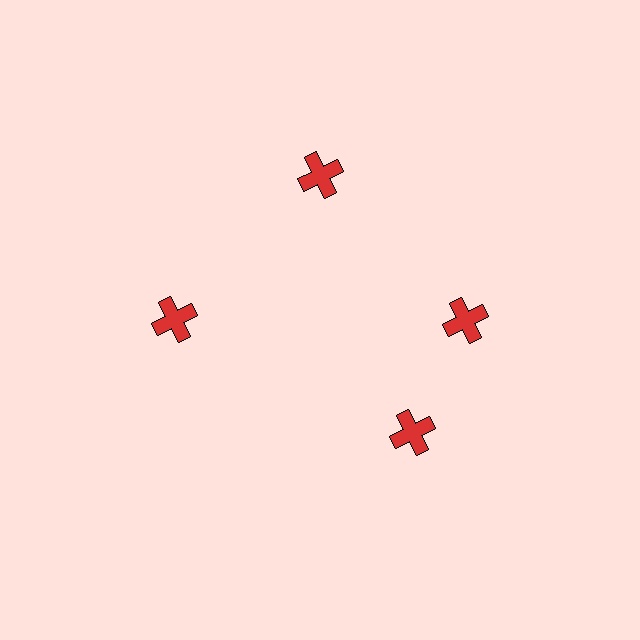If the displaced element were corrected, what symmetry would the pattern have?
It would have 4-fold rotational symmetry — the pattern would map onto itself every 90 degrees.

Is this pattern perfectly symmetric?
No. The 4 red crosses are arranged in a ring, but one element near the 6 o'clock position is rotated out of alignment along the ring, breaking the 4-fold rotational symmetry.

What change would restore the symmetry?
The symmetry would be restored by rotating it back into even spacing with its neighbors so that all 4 crosses sit at equal angles and equal distance from the center.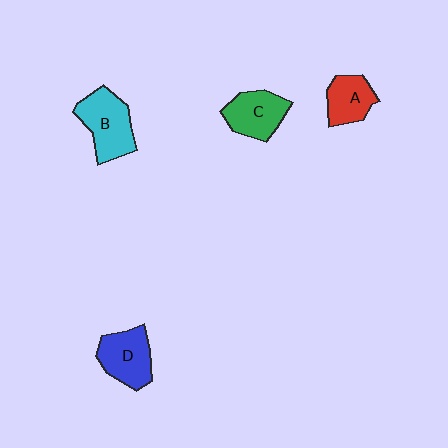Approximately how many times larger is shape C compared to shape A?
Approximately 1.2 times.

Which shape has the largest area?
Shape B (cyan).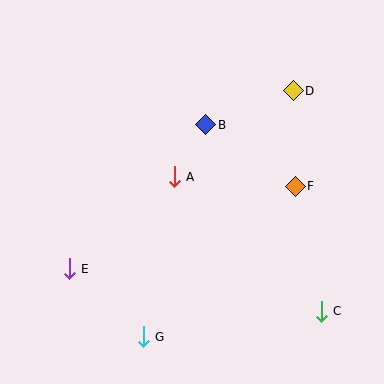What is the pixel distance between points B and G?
The distance between B and G is 221 pixels.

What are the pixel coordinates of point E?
Point E is at (69, 269).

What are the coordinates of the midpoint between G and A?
The midpoint between G and A is at (159, 257).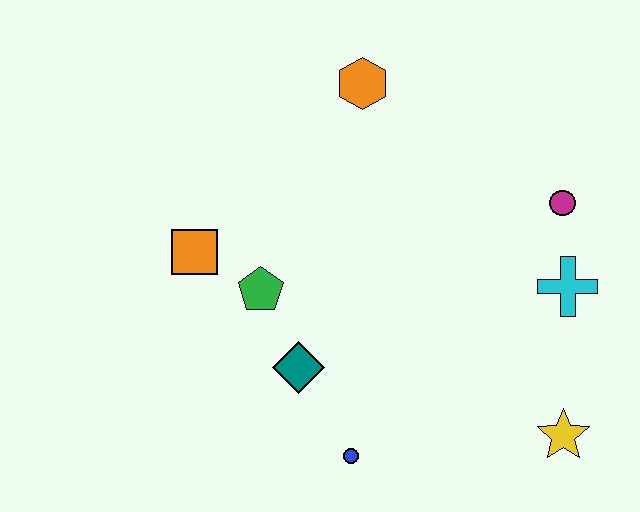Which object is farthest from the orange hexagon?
The yellow star is farthest from the orange hexagon.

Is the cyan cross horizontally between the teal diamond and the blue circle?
No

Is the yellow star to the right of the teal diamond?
Yes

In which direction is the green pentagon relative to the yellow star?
The green pentagon is to the left of the yellow star.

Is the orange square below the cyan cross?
No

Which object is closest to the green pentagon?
The orange square is closest to the green pentagon.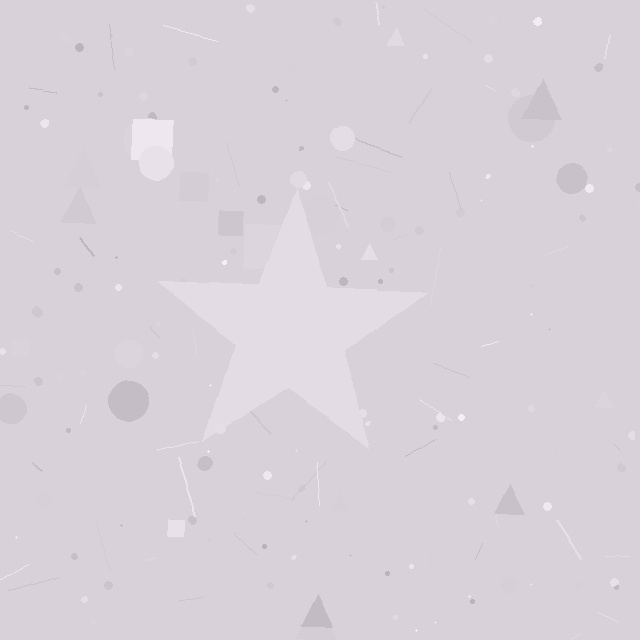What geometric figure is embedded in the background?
A star is embedded in the background.